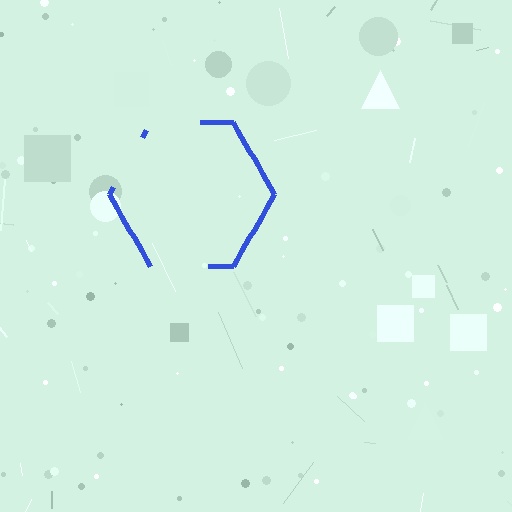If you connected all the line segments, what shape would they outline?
They would outline a hexagon.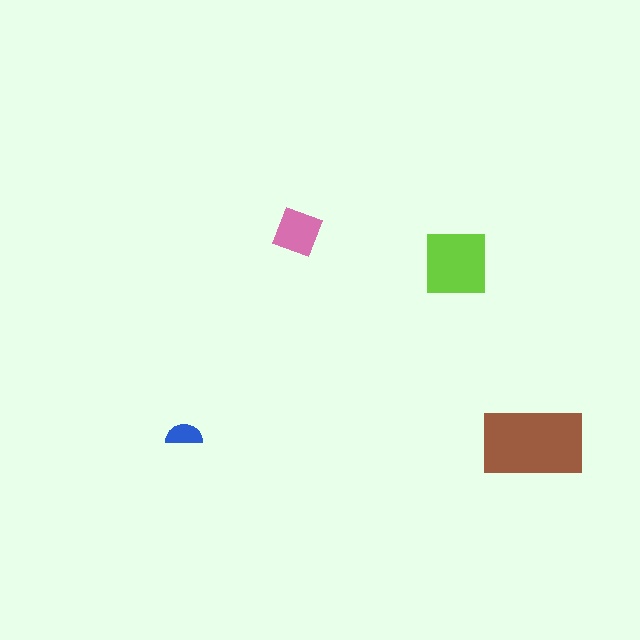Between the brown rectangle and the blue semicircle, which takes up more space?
The brown rectangle.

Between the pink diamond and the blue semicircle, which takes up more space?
The pink diamond.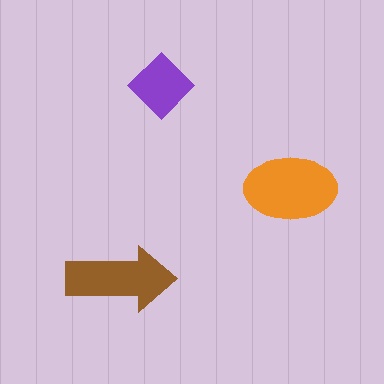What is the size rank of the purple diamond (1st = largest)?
3rd.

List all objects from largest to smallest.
The orange ellipse, the brown arrow, the purple diamond.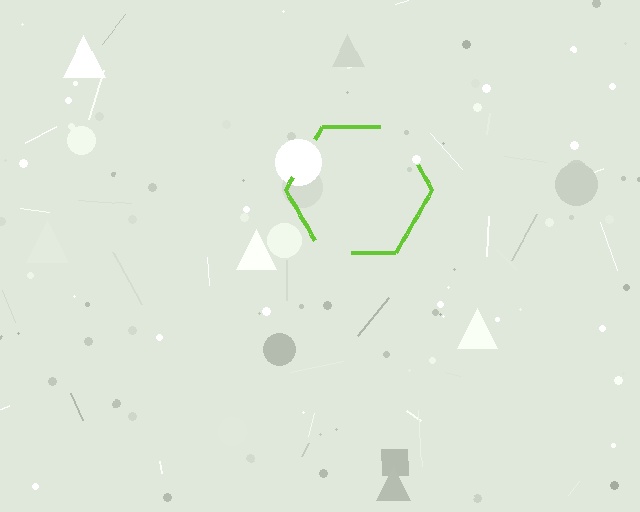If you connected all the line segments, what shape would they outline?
They would outline a hexagon.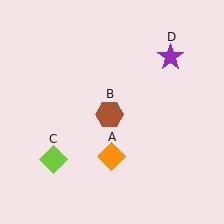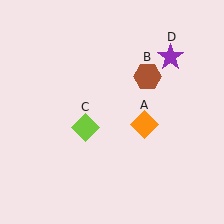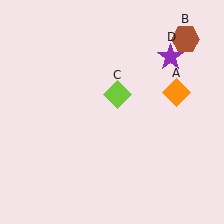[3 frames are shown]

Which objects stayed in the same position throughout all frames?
Purple star (object D) remained stationary.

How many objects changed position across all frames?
3 objects changed position: orange diamond (object A), brown hexagon (object B), lime diamond (object C).